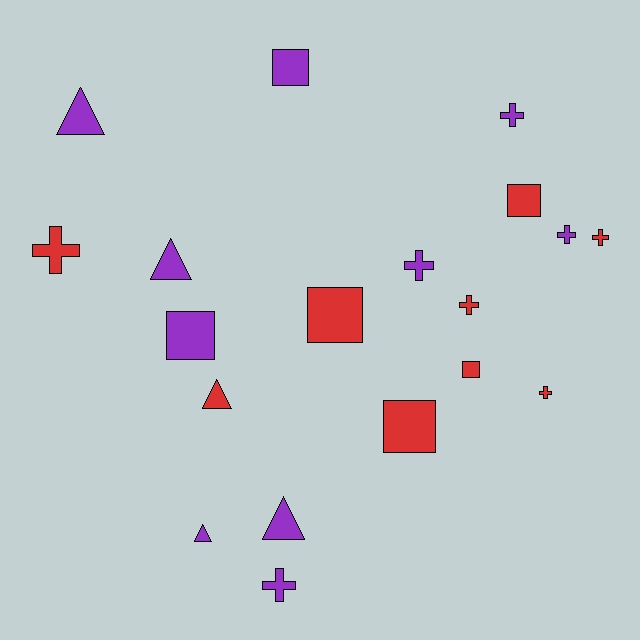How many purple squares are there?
There are 2 purple squares.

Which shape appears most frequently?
Cross, with 8 objects.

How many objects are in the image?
There are 19 objects.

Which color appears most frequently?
Purple, with 10 objects.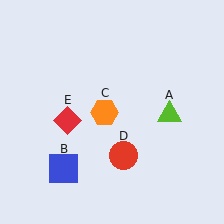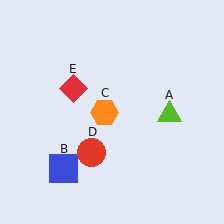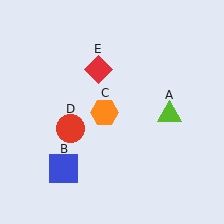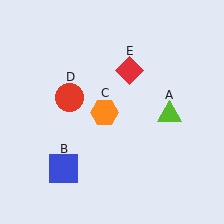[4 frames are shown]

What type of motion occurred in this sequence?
The red circle (object D), red diamond (object E) rotated clockwise around the center of the scene.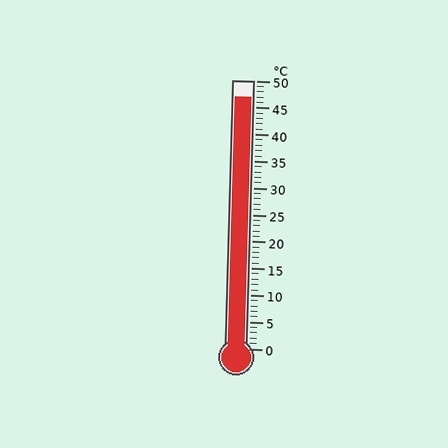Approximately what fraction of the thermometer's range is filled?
The thermometer is filled to approximately 95% of its range.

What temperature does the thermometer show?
The thermometer shows approximately 47°C.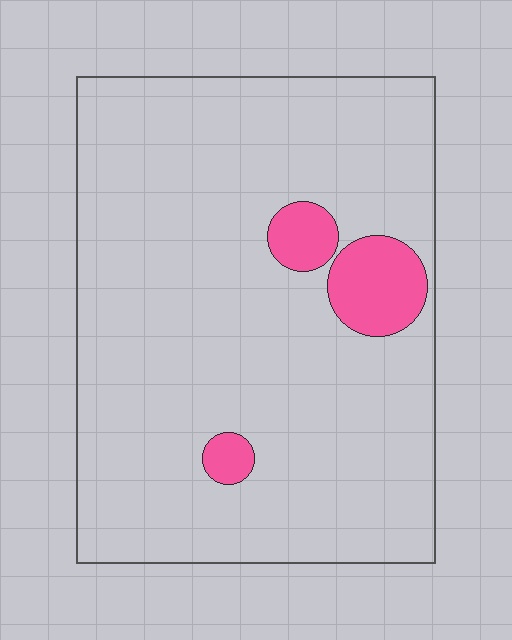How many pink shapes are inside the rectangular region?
3.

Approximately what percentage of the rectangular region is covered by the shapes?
Approximately 10%.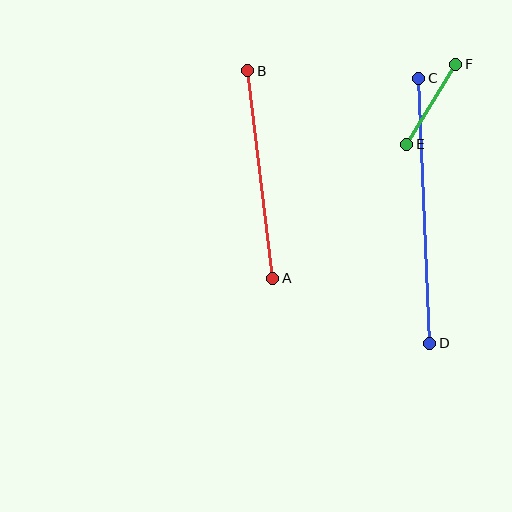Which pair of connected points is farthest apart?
Points C and D are farthest apart.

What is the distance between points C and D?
The distance is approximately 265 pixels.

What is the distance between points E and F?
The distance is approximately 94 pixels.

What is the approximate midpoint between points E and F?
The midpoint is at approximately (431, 104) pixels.